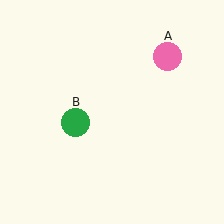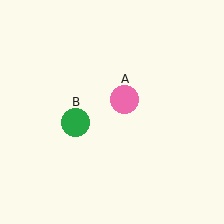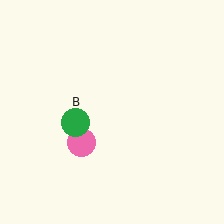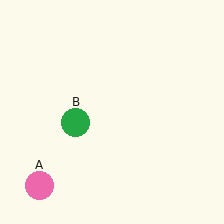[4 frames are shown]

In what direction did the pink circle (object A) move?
The pink circle (object A) moved down and to the left.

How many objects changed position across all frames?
1 object changed position: pink circle (object A).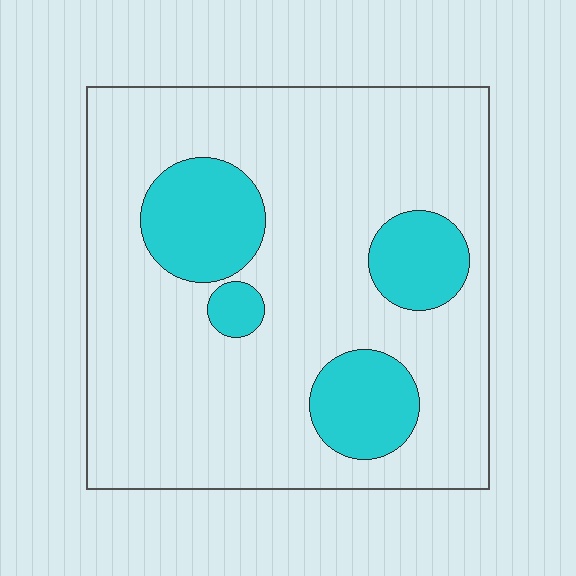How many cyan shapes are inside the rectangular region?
4.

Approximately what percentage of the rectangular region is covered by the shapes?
Approximately 20%.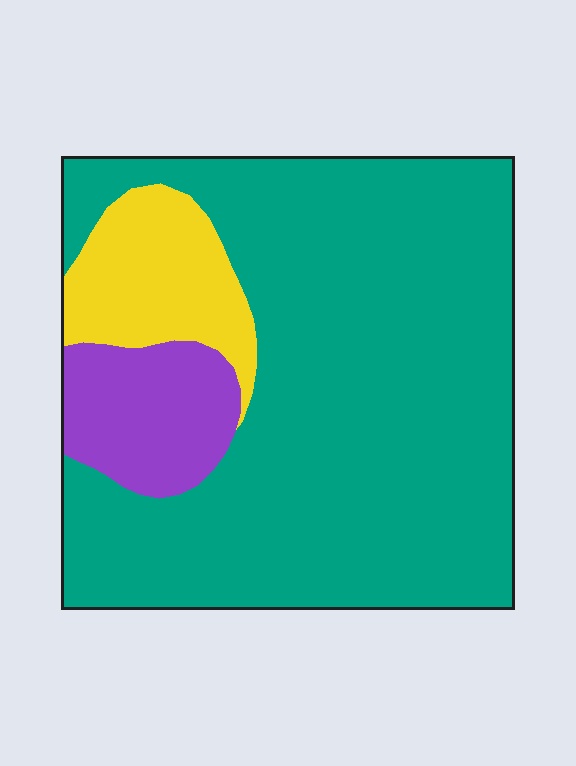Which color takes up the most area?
Teal, at roughly 75%.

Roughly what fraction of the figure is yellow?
Yellow covers about 10% of the figure.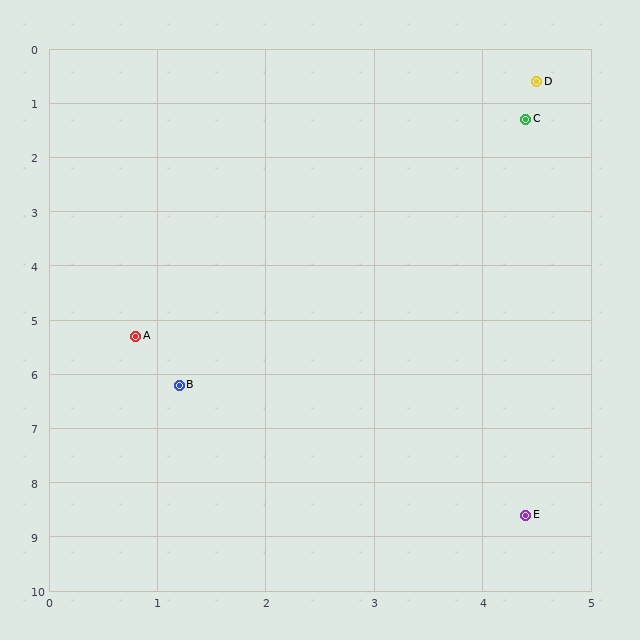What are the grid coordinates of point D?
Point D is at approximately (4.5, 0.6).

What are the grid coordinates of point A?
Point A is at approximately (0.8, 5.3).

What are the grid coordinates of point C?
Point C is at approximately (4.4, 1.3).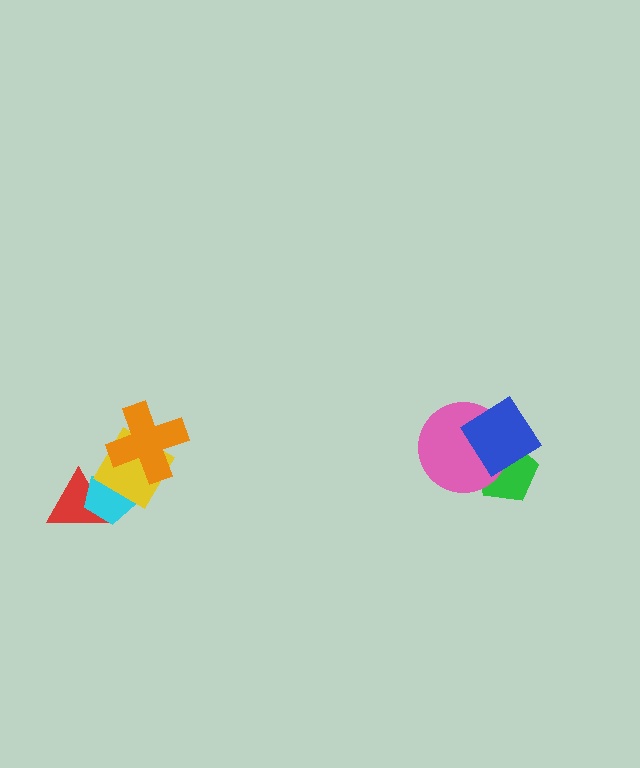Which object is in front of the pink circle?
The blue diamond is in front of the pink circle.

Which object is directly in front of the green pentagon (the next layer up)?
The pink circle is directly in front of the green pentagon.